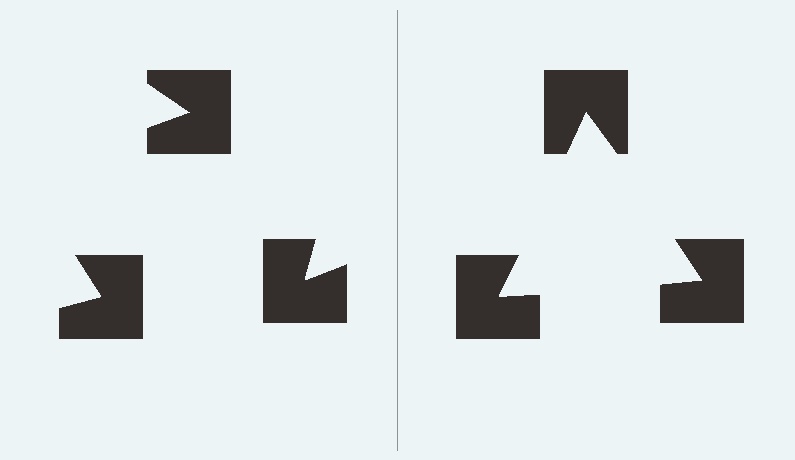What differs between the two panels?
The notched squares are positioned identically on both sides; only the wedge orientations differ. On the right they align to a triangle; on the left they are misaligned.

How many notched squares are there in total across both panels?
6 — 3 on each side.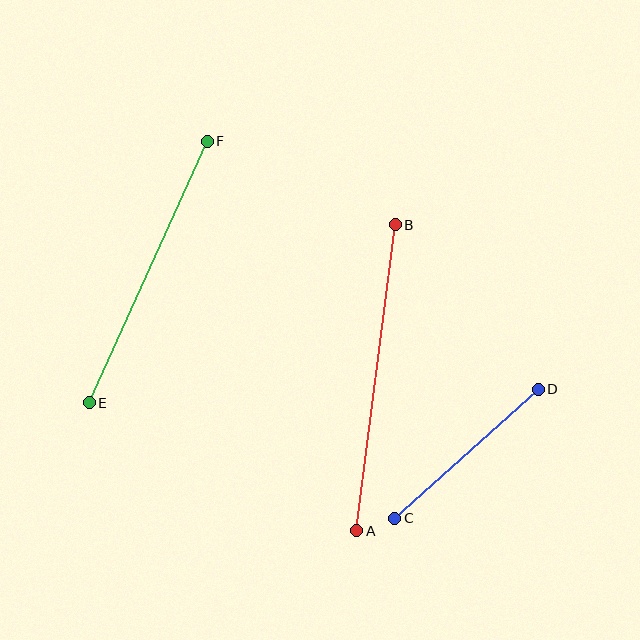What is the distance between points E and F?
The distance is approximately 287 pixels.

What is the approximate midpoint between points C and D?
The midpoint is at approximately (467, 454) pixels.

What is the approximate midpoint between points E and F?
The midpoint is at approximately (148, 272) pixels.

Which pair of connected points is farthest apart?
Points A and B are farthest apart.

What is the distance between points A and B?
The distance is approximately 309 pixels.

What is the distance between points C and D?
The distance is approximately 193 pixels.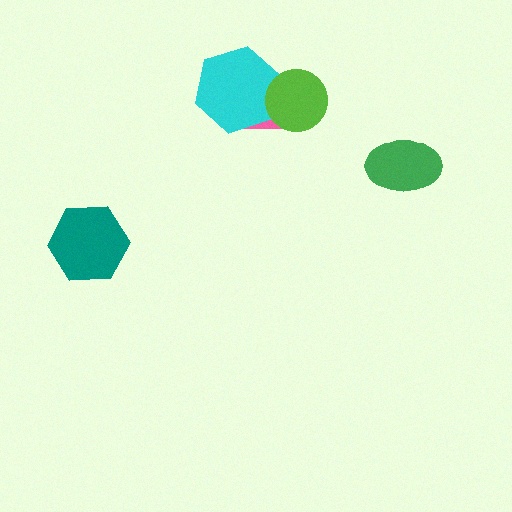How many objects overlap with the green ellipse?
0 objects overlap with the green ellipse.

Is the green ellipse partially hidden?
No, no other shape covers it.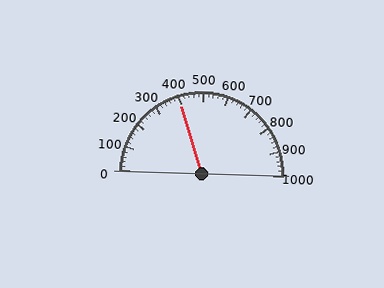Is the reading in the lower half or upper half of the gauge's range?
The reading is in the lower half of the range (0 to 1000).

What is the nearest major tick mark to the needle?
The nearest major tick mark is 400.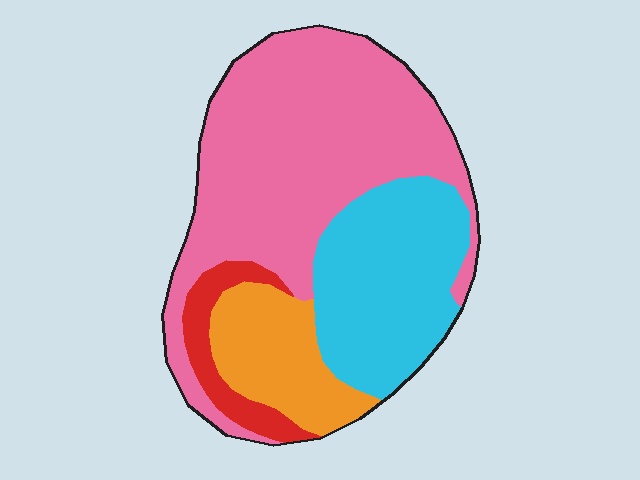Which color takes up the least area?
Red, at roughly 5%.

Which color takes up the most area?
Pink, at roughly 50%.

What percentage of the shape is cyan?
Cyan covers 27% of the shape.